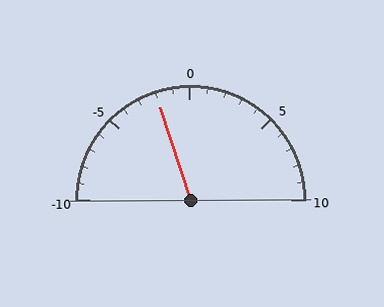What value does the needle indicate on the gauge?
The needle indicates approximately -2.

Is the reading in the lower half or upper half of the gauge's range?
The reading is in the lower half of the range (-10 to 10).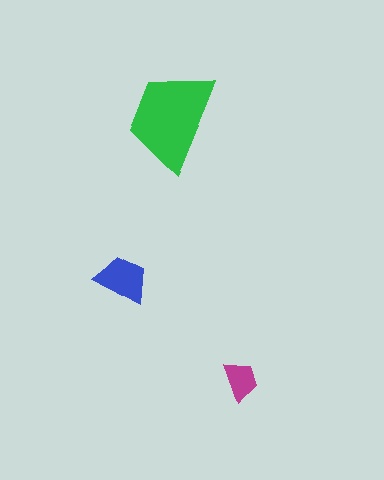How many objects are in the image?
There are 3 objects in the image.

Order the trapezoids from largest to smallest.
the green one, the blue one, the magenta one.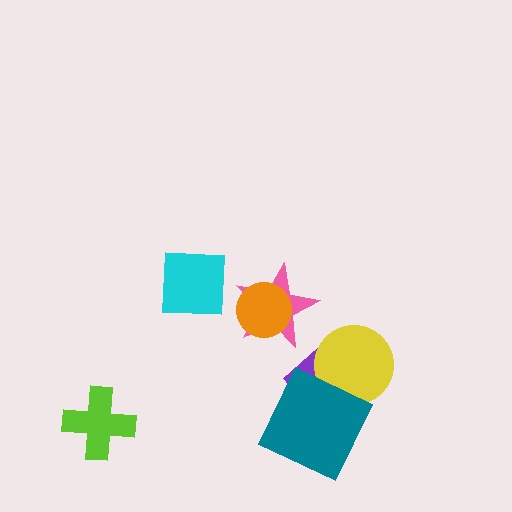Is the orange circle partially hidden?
No, no other shape covers it.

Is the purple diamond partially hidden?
Yes, it is partially covered by another shape.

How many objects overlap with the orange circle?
1 object overlaps with the orange circle.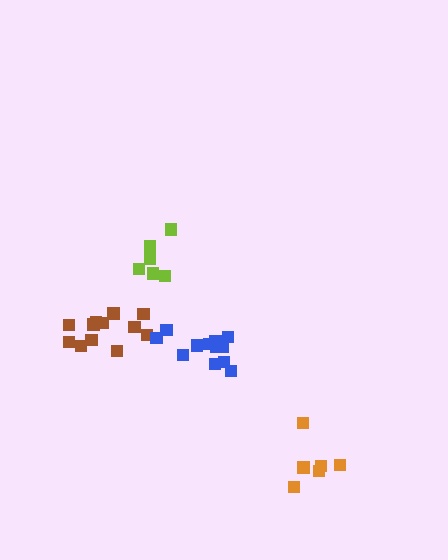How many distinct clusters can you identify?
There are 4 distinct clusters.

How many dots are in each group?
Group 1: 6 dots, Group 2: 12 dots, Group 3: 12 dots, Group 4: 6 dots (36 total).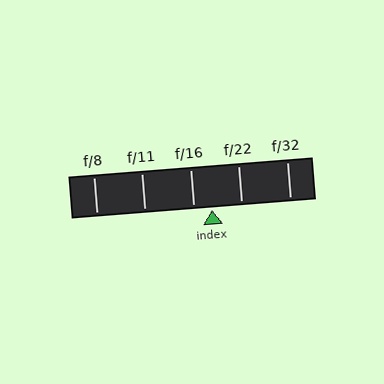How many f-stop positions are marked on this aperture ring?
There are 5 f-stop positions marked.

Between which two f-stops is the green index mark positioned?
The index mark is between f/16 and f/22.